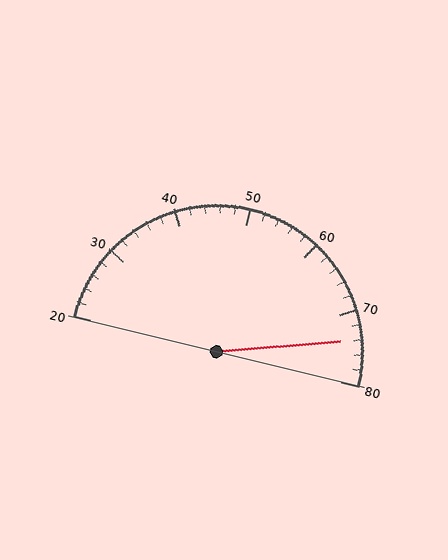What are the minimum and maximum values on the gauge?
The gauge ranges from 20 to 80.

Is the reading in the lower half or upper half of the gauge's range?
The reading is in the upper half of the range (20 to 80).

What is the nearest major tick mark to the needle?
The nearest major tick mark is 70.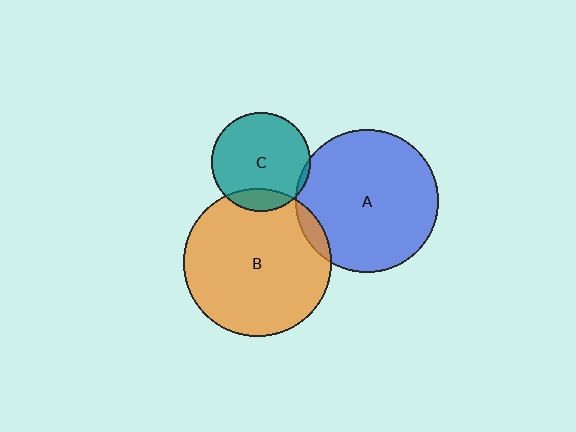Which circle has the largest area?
Circle B (orange).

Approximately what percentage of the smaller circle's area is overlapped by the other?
Approximately 15%.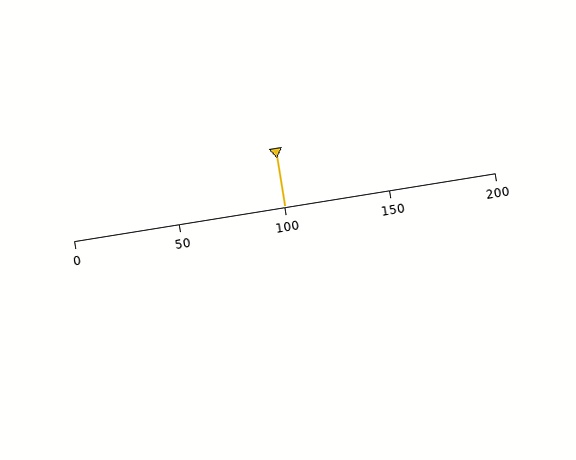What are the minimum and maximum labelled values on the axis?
The axis runs from 0 to 200.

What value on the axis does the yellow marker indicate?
The marker indicates approximately 100.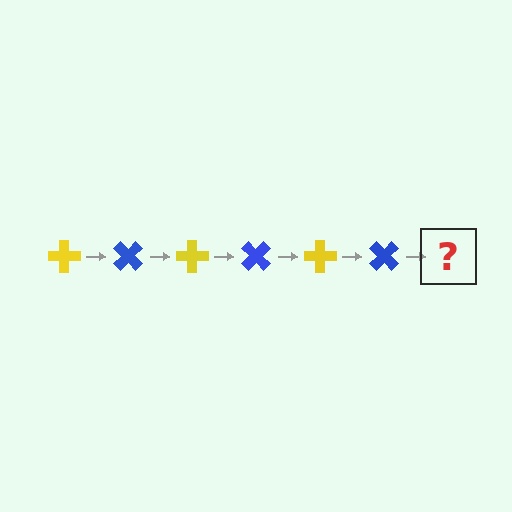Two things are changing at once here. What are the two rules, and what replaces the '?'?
The two rules are that it rotates 45 degrees each step and the color cycles through yellow and blue. The '?' should be a yellow cross, rotated 270 degrees from the start.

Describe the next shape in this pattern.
It should be a yellow cross, rotated 270 degrees from the start.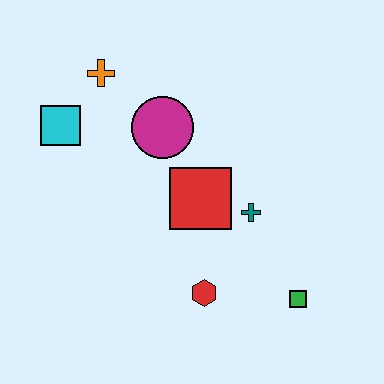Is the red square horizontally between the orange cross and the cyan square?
No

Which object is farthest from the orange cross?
The green square is farthest from the orange cross.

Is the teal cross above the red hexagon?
Yes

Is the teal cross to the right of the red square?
Yes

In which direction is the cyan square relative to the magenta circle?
The cyan square is to the left of the magenta circle.